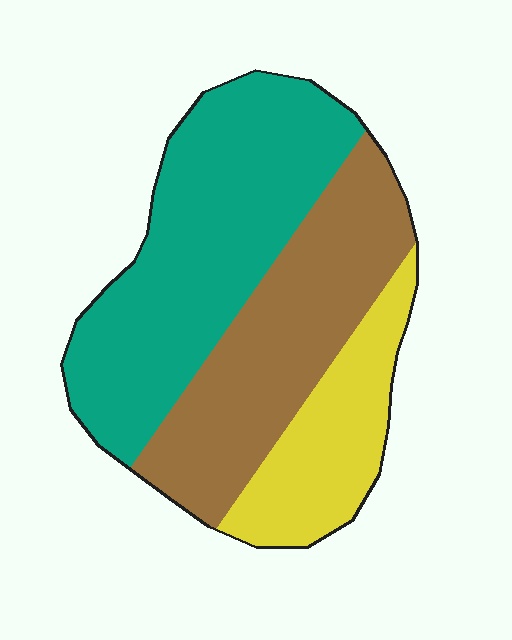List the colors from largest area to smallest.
From largest to smallest: teal, brown, yellow.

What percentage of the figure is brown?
Brown covers about 35% of the figure.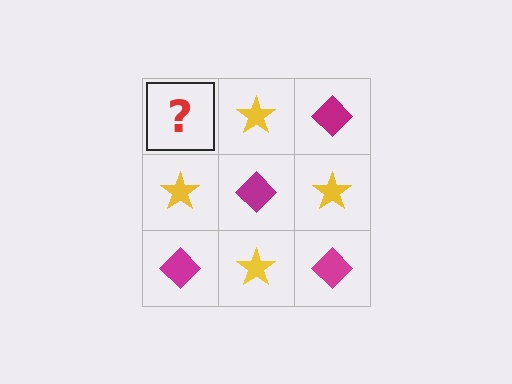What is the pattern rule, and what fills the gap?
The rule is that it alternates magenta diamond and yellow star in a checkerboard pattern. The gap should be filled with a magenta diamond.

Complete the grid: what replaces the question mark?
The question mark should be replaced with a magenta diamond.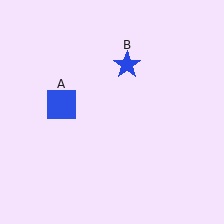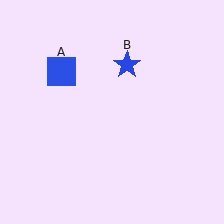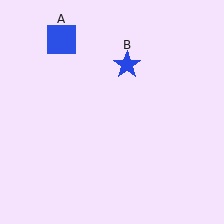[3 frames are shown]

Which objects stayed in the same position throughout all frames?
Blue star (object B) remained stationary.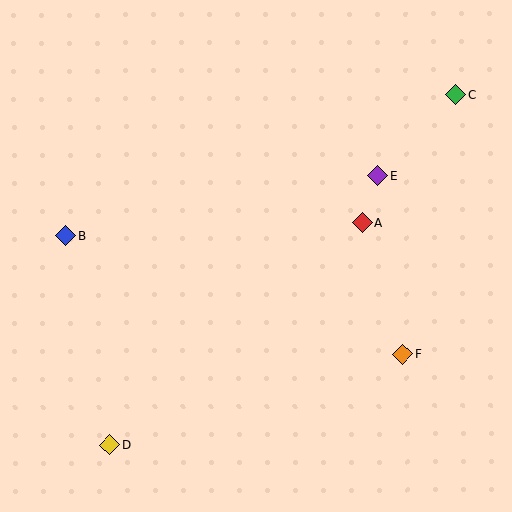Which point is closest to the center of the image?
Point A at (362, 223) is closest to the center.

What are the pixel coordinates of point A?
Point A is at (362, 223).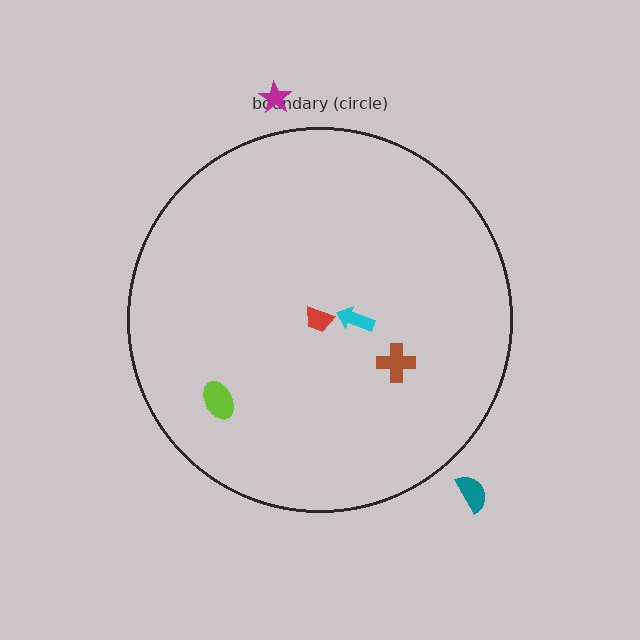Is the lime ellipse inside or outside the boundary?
Inside.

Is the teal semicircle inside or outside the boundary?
Outside.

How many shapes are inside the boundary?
4 inside, 2 outside.